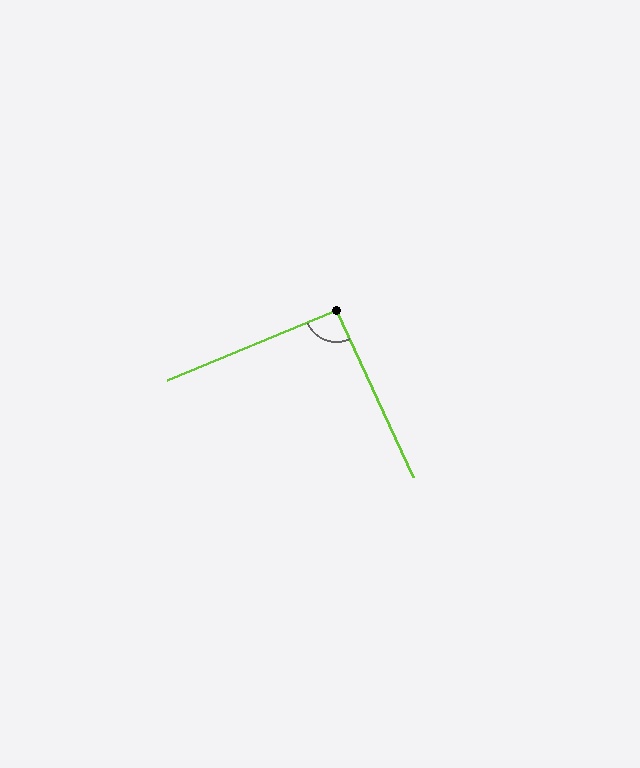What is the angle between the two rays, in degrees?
Approximately 92 degrees.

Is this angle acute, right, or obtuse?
It is approximately a right angle.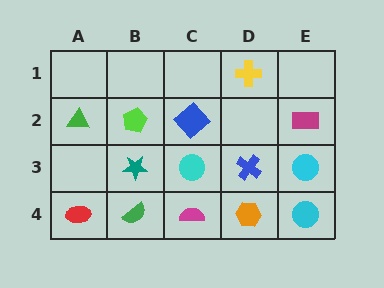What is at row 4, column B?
A green semicircle.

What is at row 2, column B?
A lime pentagon.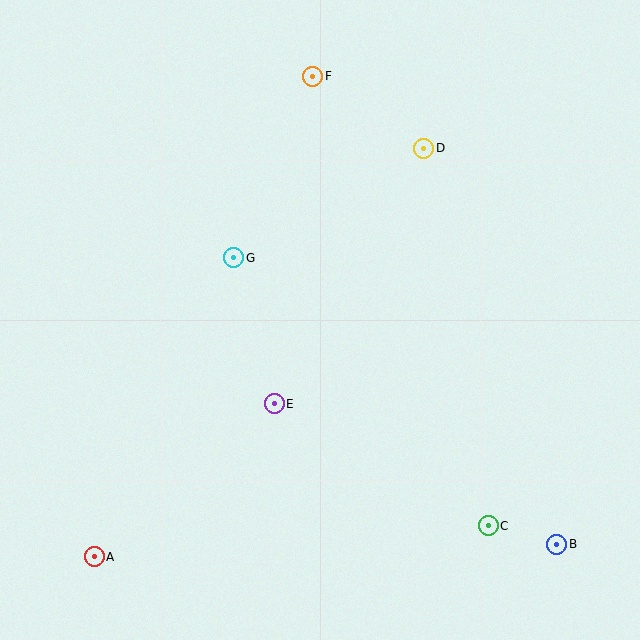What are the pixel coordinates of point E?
Point E is at (274, 404).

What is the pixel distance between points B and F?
The distance between B and F is 528 pixels.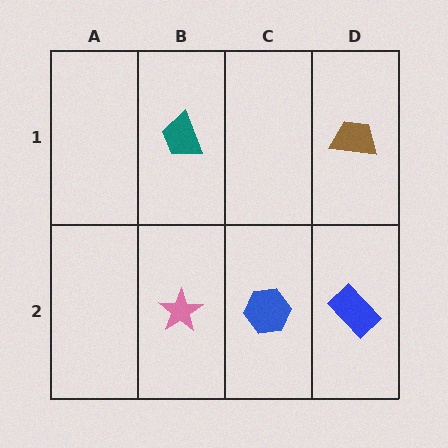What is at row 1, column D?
A brown trapezoid.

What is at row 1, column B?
A teal trapezoid.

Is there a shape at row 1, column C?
No, that cell is empty.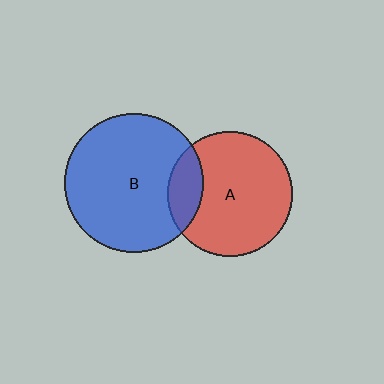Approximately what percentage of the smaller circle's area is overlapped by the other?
Approximately 20%.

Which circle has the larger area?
Circle B (blue).